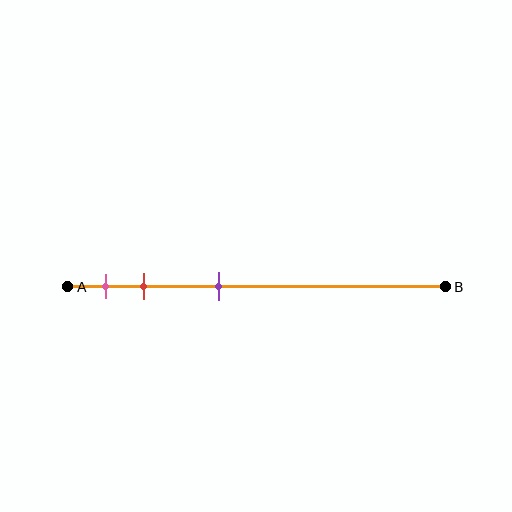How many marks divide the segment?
There are 3 marks dividing the segment.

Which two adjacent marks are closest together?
The pink and red marks are the closest adjacent pair.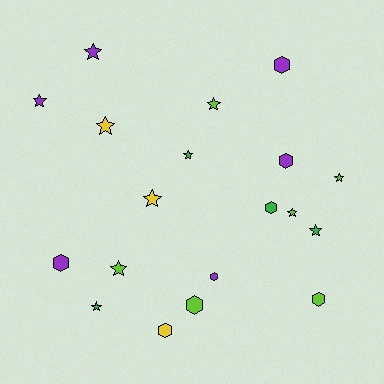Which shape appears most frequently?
Star, with 11 objects.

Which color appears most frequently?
Lime, with 6 objects.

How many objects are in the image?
There are 19 objects.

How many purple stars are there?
There are 2 purple stars.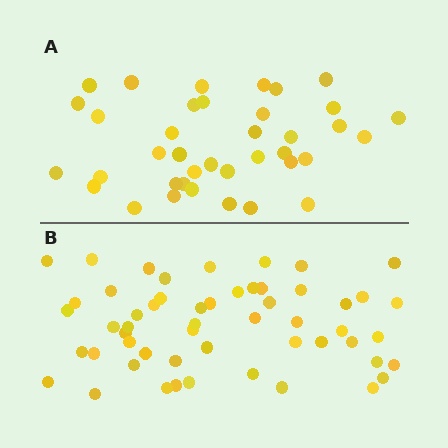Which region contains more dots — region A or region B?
Region B (the bottom region) has more dots.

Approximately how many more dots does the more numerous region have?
Region B has approximately 15 more dots than region A.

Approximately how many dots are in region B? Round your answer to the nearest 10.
About 50 dots. (The exact count is 54, which rounds to 50.)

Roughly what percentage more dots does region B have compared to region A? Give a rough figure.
About 40% more.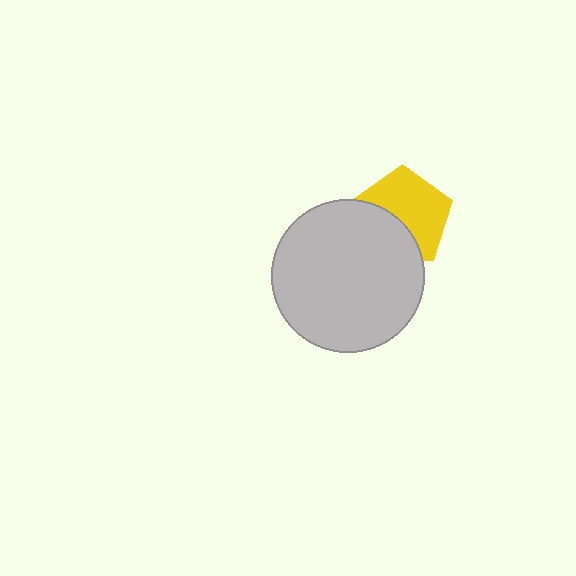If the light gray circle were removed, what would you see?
You would see the complete yellow pentagon.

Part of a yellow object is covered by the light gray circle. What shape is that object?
It is a pentagon.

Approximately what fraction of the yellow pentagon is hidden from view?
Roughly 40% of the yellow pentagon is hidden behind the light gray circle.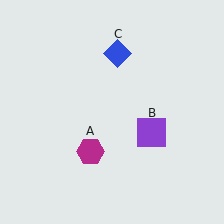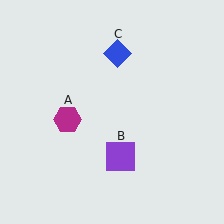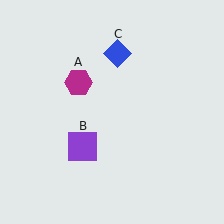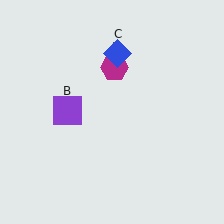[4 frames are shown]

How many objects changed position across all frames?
2 objects changed position: magenta hexagon (object A), purple square (object B).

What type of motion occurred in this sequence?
The magenta hexagon (object A), purple square (object B) rotated clockwise around the center of the scene.